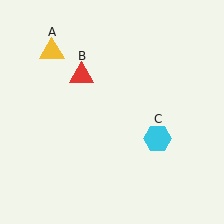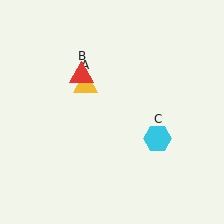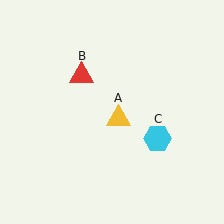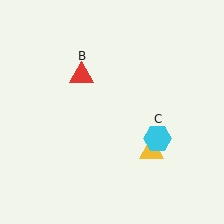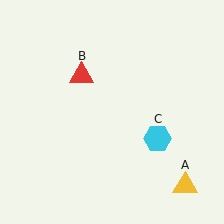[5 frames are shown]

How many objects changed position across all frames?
1 object changed position: yellow triangle (object A).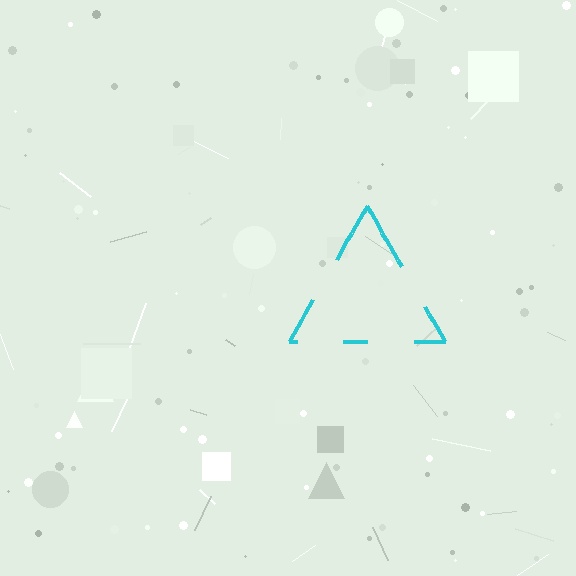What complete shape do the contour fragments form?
The contour fragments form a triangle.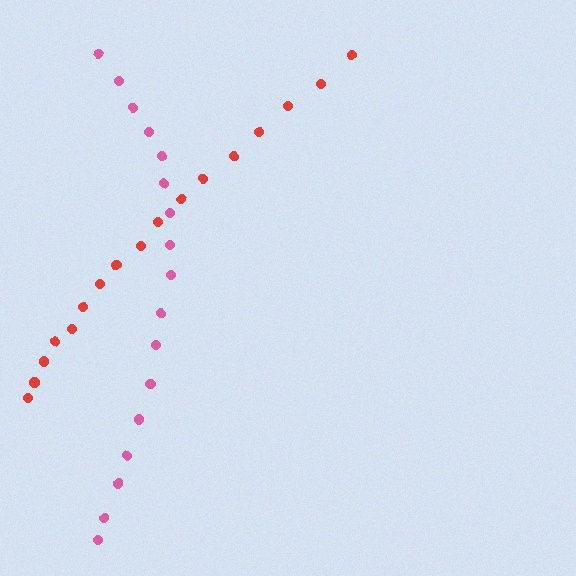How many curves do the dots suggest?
There are 2 distinct paths.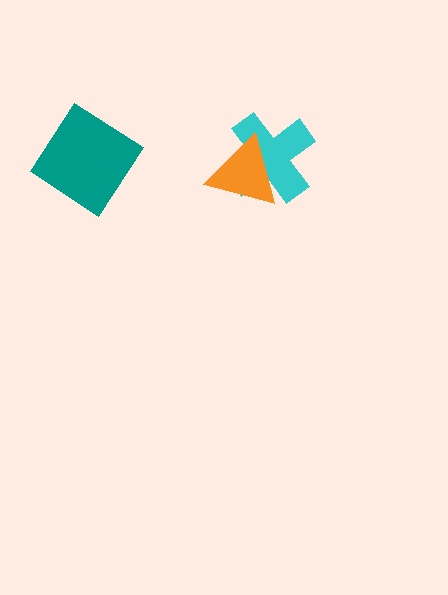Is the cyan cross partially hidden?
Yes, it is partially covered by another shape.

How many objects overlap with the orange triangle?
1 object overlaps with the orange triangle.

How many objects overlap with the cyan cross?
1 object overlaps with the cyan cross.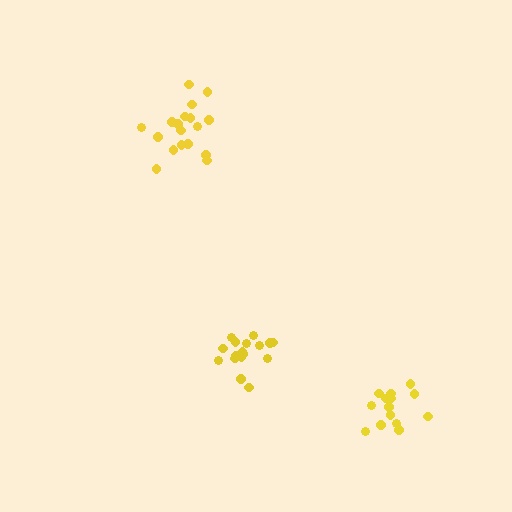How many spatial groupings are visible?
There are 3 spatial groupings.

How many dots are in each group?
Group 1: 17 dots, Group 2: 14 dots, Group 3: 18 dots (49 total).